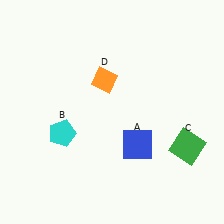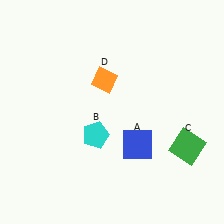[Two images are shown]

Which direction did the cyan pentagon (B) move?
The cyan pentagon (B) moved right.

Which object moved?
The cyan pentagon (B) moved right.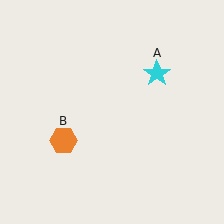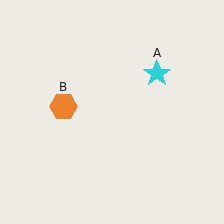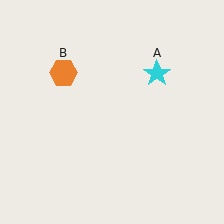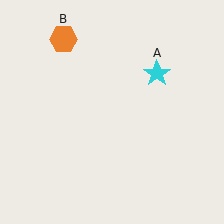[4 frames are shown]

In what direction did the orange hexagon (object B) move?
The orange hexagon (object B) moved up.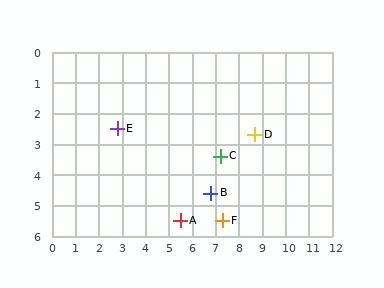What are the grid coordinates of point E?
Point E is at approximately (2.8, 2.5).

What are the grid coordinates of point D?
Point D is at approximately (8.7, 2.7).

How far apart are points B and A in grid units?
Points B and A are about 1.6 grid units apart.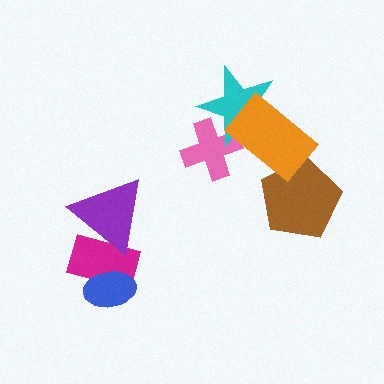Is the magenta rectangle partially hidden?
Yes, it is partially covered by another shape.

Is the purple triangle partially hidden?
No, no other shape covers it.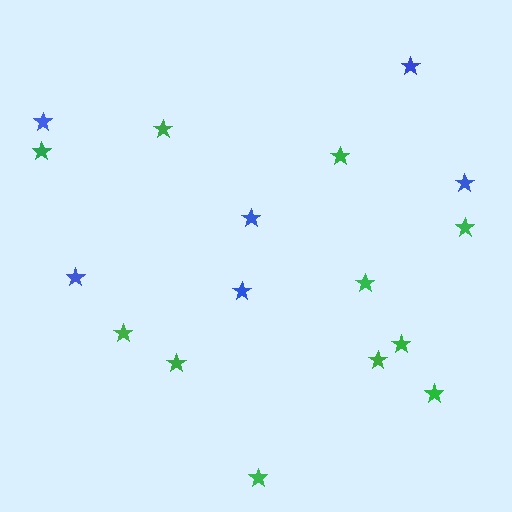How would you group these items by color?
There are 2 groups: one group of green stars (11) and one group of blue stars (6).